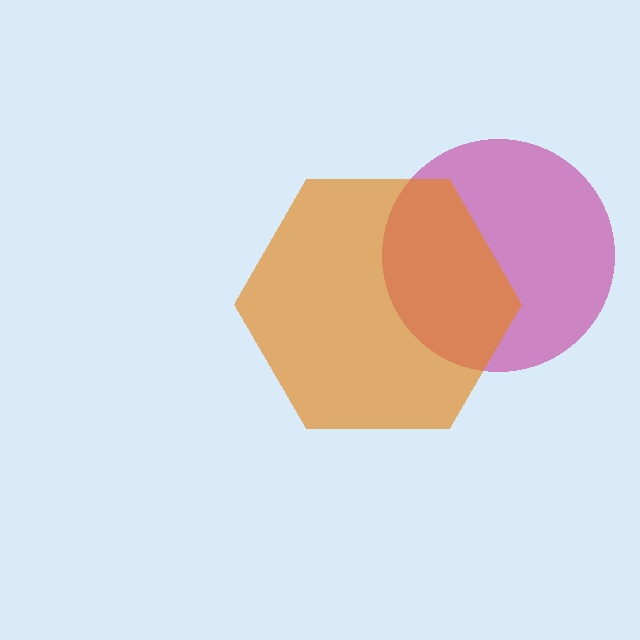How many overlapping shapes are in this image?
There are 2 overlapping shapes in the image.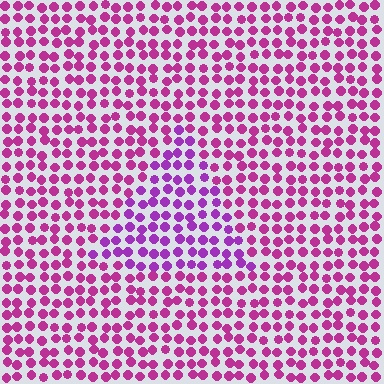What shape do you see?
I see a triangle.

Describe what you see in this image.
The image is filled with small magenta elements in a uniform arrangement. A triangle-shaped region is visible where the elements are tinted to a slightly different hue, forming a subtle color boundary.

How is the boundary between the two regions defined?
The boundary is defined purely by a slight shift in hue (about 28 degrees). Spacing, size, and orientation are identical on both sides.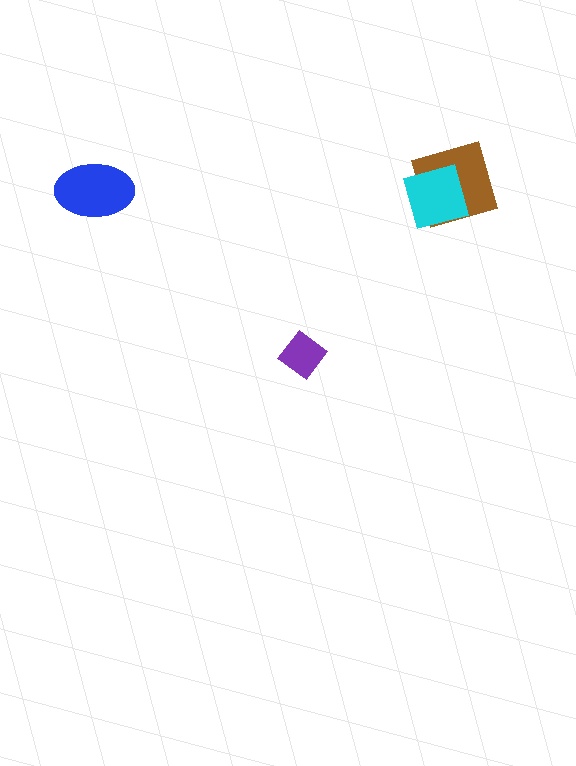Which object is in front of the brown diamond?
The cyan square is in front of the brown diamond.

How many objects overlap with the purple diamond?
0 objects overlap with the purple diamond.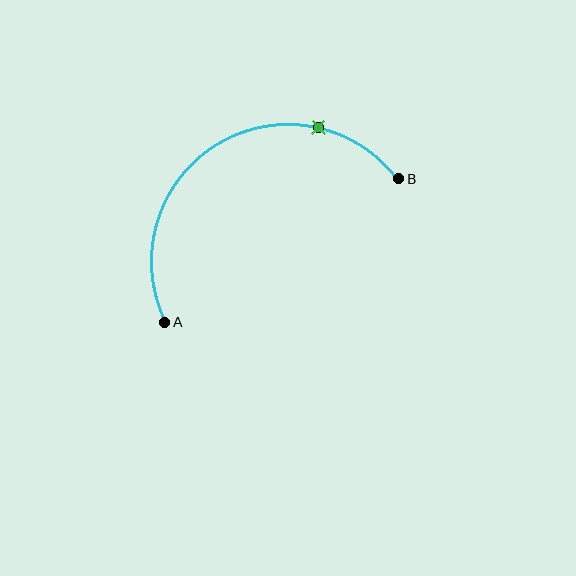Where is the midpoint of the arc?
The arc midpoint is the point on the curve farthest from the straight line joining A and B. It sits above that line.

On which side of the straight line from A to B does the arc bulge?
The arc bulges above the straight line connecting A and B.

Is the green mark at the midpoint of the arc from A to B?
No. The green mark lies on the arc but is closer to endpoint B. The arc midpoint would be at the point on the curve equidistant along the arc from both A and B.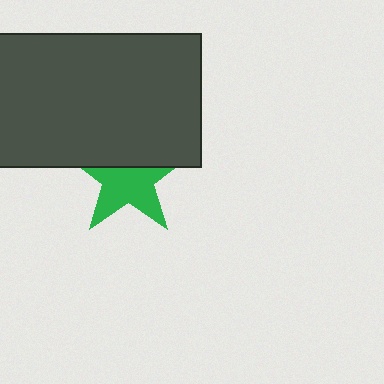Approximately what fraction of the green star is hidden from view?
Roughly 40% of the green star is hidden behind the dark gray rectangle.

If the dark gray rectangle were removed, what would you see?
You would see the complete green star.